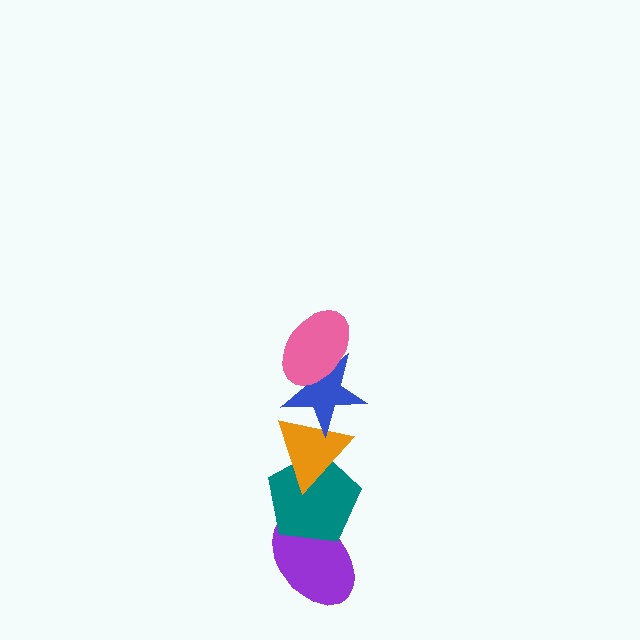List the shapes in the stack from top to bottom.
From top to bottom: the pink ellipse, the blue star, the orange triangle, the teal pentagon, the purple ellipse.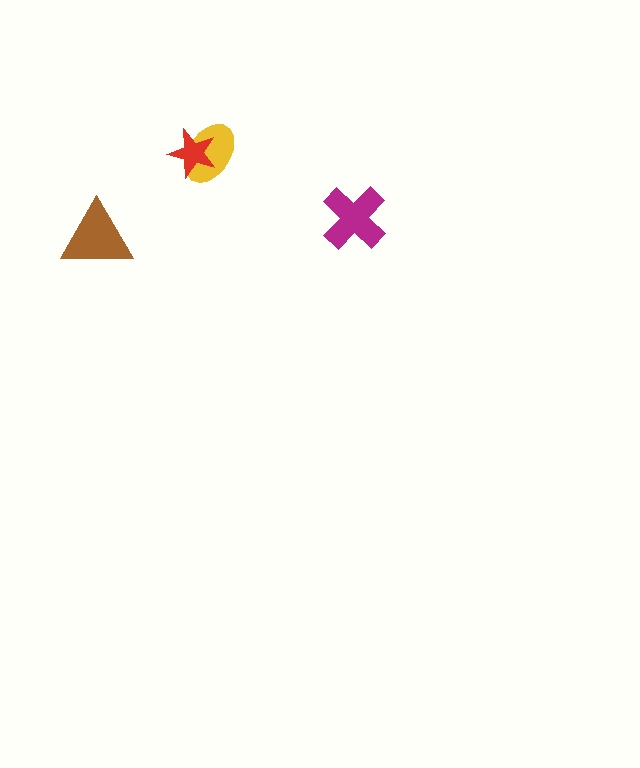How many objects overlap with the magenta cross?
0 objects overlap with the magenta cross.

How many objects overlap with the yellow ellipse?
1 object overlaps with the yellow ellipse.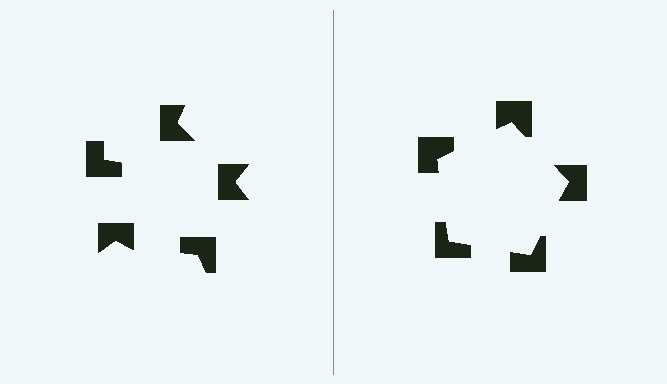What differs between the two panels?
The notched squares are positioned identically on both sides; only the wedge orientations differ. On the right they align to a pentagon; on the left they are misaligned.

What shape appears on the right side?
An illusory pentagon.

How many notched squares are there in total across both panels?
10 — 5 on each side.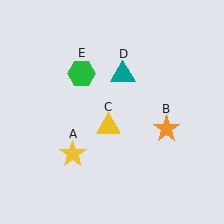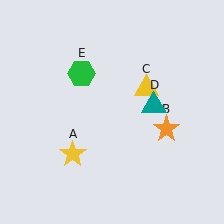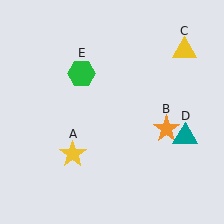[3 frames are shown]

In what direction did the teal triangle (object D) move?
The teal triangle (object D) moved down and to the right.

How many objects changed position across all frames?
2 objects changed position: yellow triangle (object C), teal triangle (object D).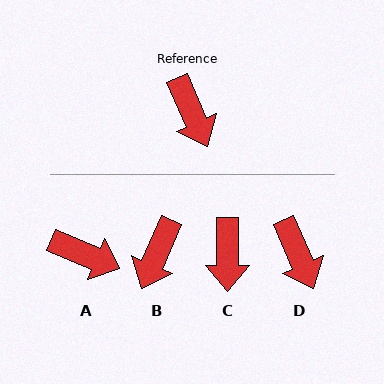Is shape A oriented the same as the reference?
No, it is off by about 43 degrees.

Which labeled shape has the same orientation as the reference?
D.